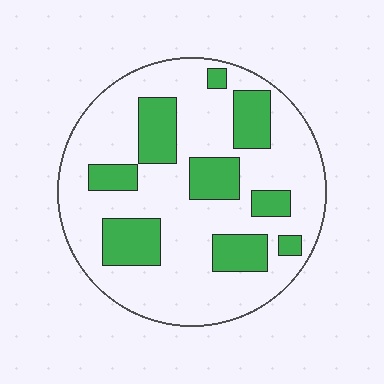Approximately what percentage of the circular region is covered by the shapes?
Approximately 25%.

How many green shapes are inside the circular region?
9.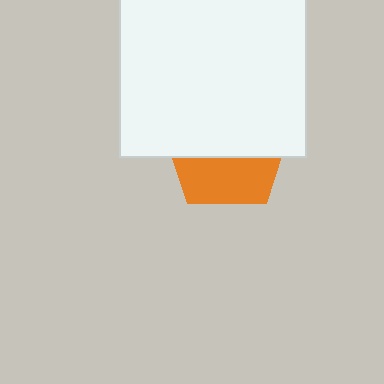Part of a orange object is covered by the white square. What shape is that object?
It is a pentagon.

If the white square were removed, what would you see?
You would see the complete orange pentagon.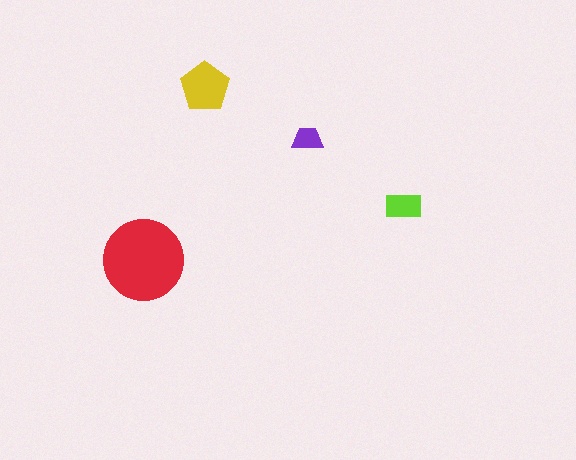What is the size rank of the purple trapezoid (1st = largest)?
4th.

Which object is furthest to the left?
The red circle is leftmost.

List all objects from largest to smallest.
The red circle, the yellow pentagon, the lime rectangle, the purple trapezoid.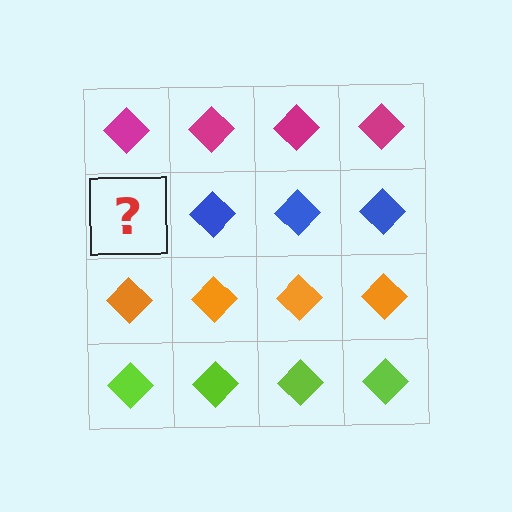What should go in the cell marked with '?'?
The missing cell should contain a blue diamond.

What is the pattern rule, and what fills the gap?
The rule is that each row has a consistent color. The gap should be filled with a blue diamond.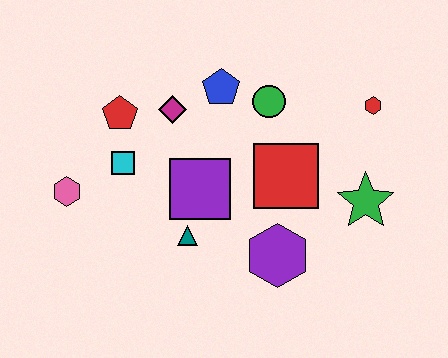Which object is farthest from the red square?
The pink hexagon is farthest from the red square.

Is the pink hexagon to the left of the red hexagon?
Yes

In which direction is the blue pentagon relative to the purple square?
The blue pentagon is above the purple square.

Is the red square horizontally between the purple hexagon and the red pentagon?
No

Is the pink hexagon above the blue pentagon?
No